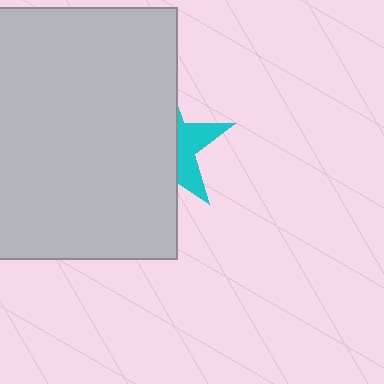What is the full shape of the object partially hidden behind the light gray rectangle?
The partially hidden object is a cyan star.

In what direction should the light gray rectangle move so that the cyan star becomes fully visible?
The light gray rectangle should move left. That is the shortest direction to clear the overlap and leave the cyan star fully visible.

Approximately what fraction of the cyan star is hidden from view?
Roughly 66% of the cyan star is hidden behind the light gray rectangle.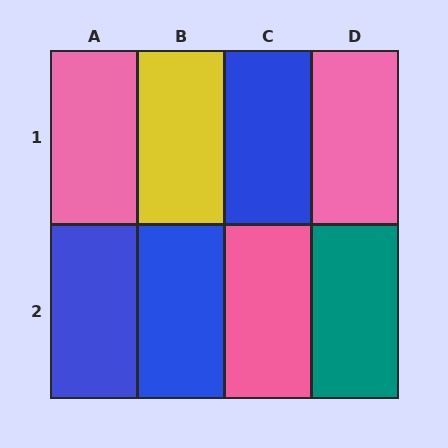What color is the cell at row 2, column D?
Teal.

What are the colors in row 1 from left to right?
Pink, yellow, blue, pink.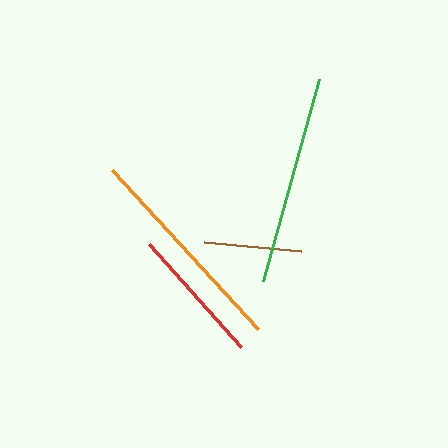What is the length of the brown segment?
The brown segment is approximately 98 pixels long.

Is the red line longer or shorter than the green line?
The green line is longer than the red line.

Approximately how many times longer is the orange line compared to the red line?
The orange line is approximately 1.6 times the length of the red line.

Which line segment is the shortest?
The brown line is the shortest at approximately 98 pixels.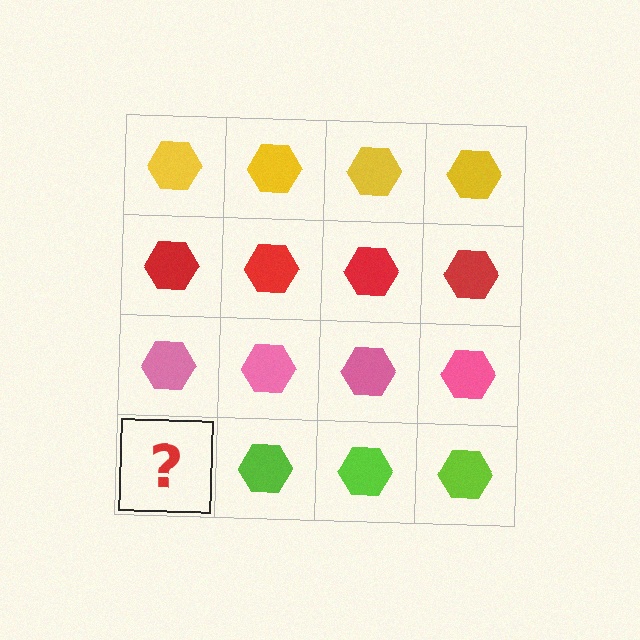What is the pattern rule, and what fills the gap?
The rule is that each row has a consistent color. The gap should be filled with a lime hexagon.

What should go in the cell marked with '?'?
The missing cell should contain a lime hexagon.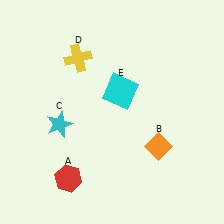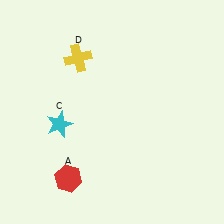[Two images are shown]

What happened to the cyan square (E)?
The cyan square (E) was removed in Image 2. It was in the top-right area of Image 1.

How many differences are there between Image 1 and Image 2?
There are 2 differences between the two images.